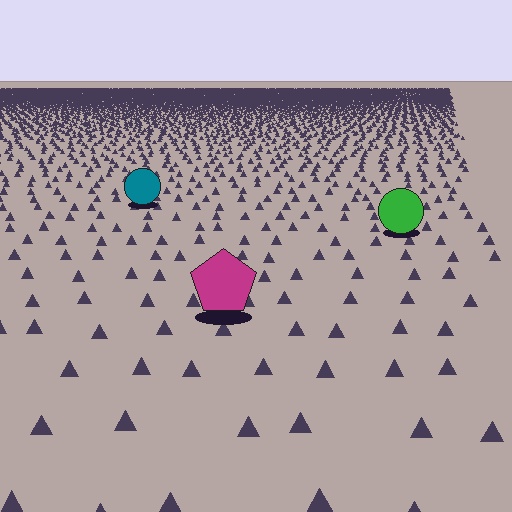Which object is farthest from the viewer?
The teal circle is farthest from the viewer. It appears smaller and the ground texture around it is denser.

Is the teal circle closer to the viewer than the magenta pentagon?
No. The magenta pentagon is closer — you can tell from the texture gradient: the ground texture is coarser near it.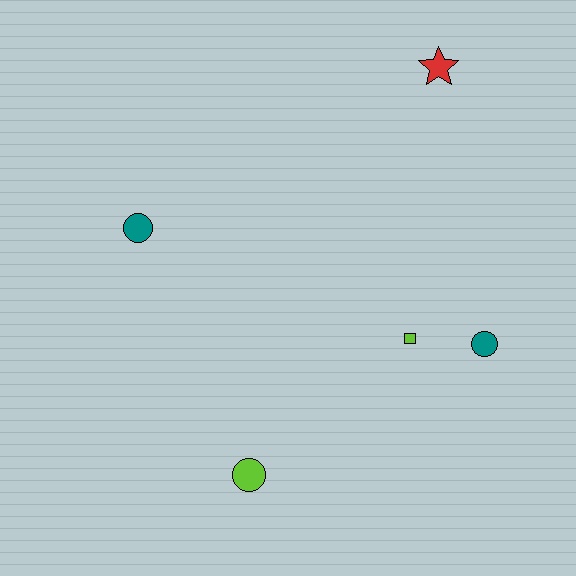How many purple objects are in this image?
There are no purple objects.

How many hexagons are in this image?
There are no hexagons.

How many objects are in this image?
There are 5 objects.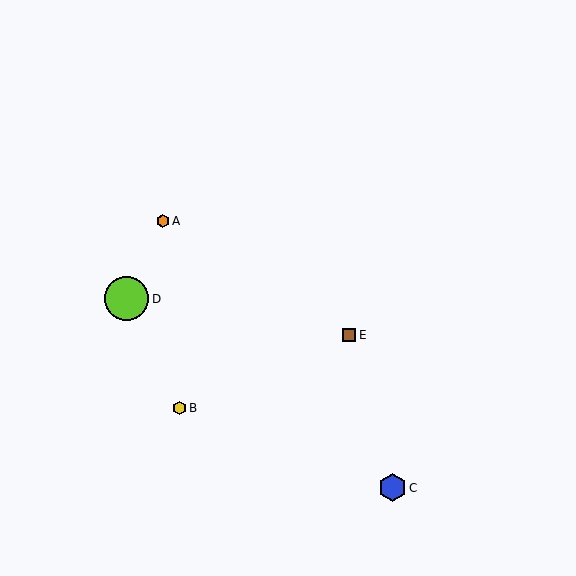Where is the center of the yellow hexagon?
The center of the yellow hexagon is at (180, 408).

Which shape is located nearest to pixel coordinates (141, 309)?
The lime circle (labeled D) at (127, 299) is nearest to that location.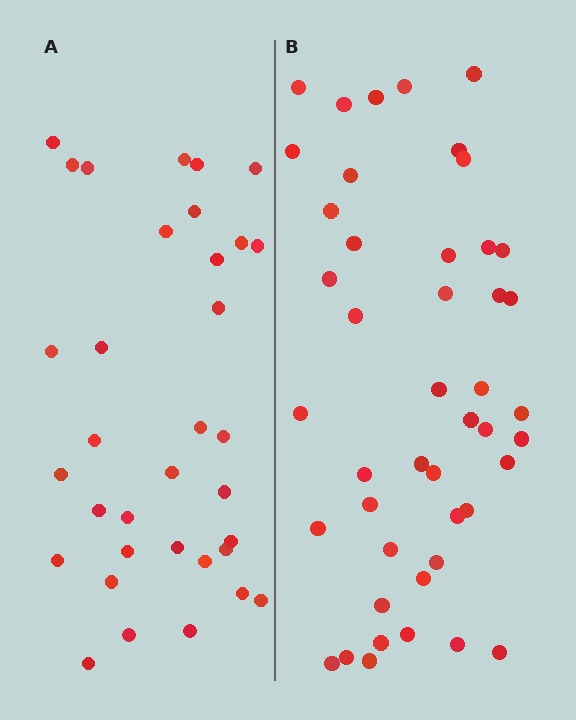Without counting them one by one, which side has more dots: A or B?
Region B (the right region) has more dots.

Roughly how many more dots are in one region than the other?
Region B has roughly 12 or so more dots than region A.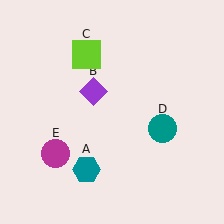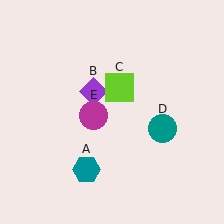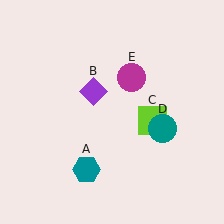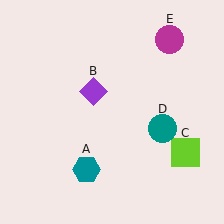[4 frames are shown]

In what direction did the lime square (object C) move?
The lime square (object C) moved down and to the right.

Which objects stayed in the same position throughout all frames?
Teal hexagon (object A) and purple diamond (object B) and teal circle (object D) remained stationary.